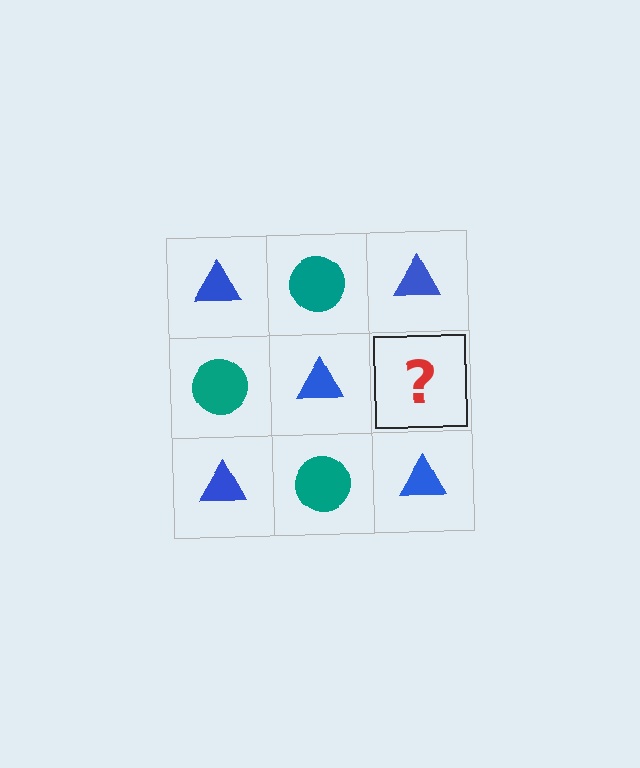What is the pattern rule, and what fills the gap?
The rule is that it alternates blue triangle and teal circle in a checkerboard pattern. The gap should be filled with a teal circle.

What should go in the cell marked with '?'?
The missing cell should contain a teal circle.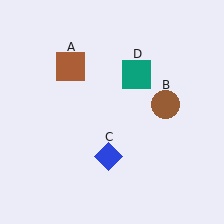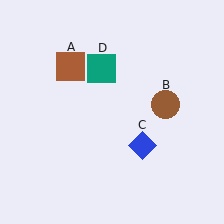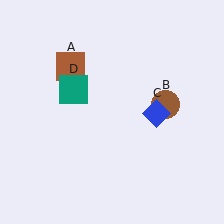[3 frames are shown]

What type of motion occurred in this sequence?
The blue diamond (object C), teal square (object D) rotated counterclockwise around the center of the scene.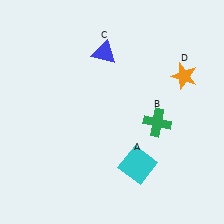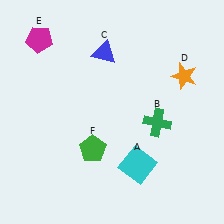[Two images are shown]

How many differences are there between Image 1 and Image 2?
There are 2 differences between the two images.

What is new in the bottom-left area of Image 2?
A green pentagon (F) was added in the bottom-left area of Image 2.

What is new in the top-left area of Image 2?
A magenta pentagon (E) was added in the top-left area of Image 2.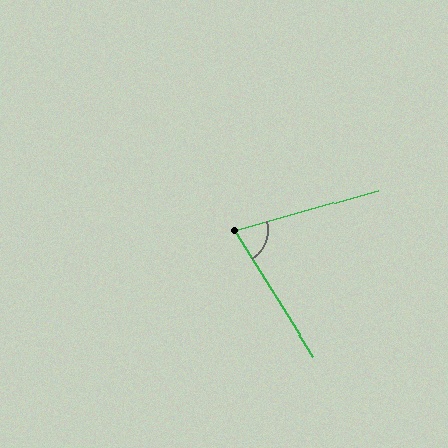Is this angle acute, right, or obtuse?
It is acute.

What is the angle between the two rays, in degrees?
Approximately 74 degrees.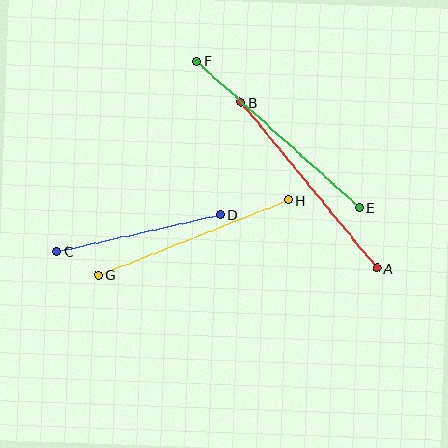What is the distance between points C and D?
The distance is approximately 168 pixels.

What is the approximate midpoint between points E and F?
The midpoint is at approximately (278, 134) pixels.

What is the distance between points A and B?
The distance is approximately 214 pixels.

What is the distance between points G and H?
The distance is approximately 204 pixels.